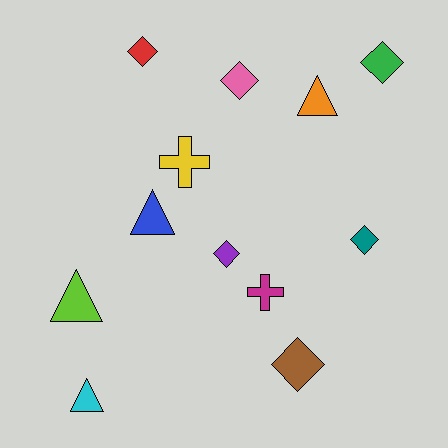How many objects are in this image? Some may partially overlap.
There are 12 objects.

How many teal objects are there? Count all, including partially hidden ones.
There is 1 teal object.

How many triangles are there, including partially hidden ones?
There are 4 triangles.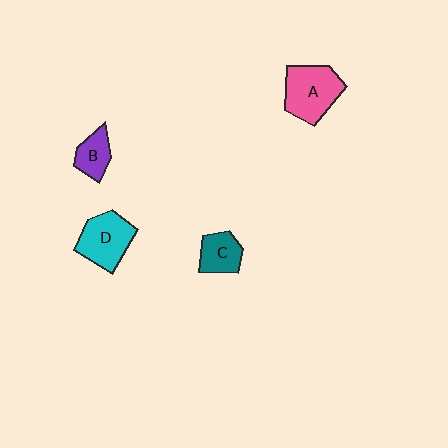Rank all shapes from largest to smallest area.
From largest to smallest: A (pink), D (cyan), C (teal), B (purple).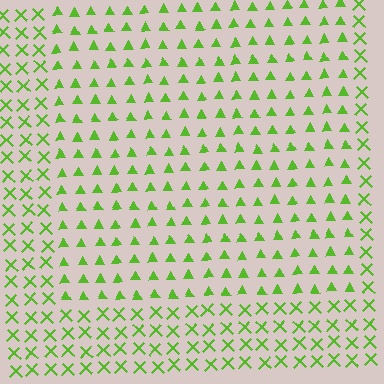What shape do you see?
I see a rectangle.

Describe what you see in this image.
The image is filled with small lime elements arranged in a uniform grid. A rectangle-shaped region contains triangles, while the surrounding area contains X marks. The boundary is defined purely by the change in element shape.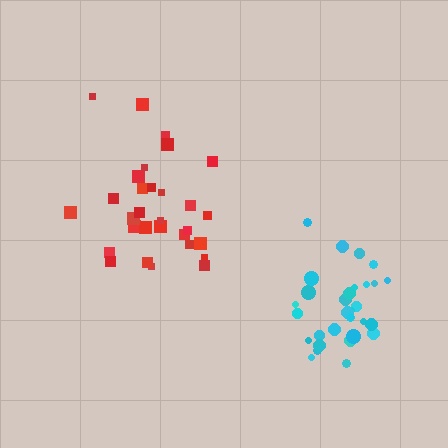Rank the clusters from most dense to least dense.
cyan, red.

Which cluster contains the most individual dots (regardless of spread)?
Red (31).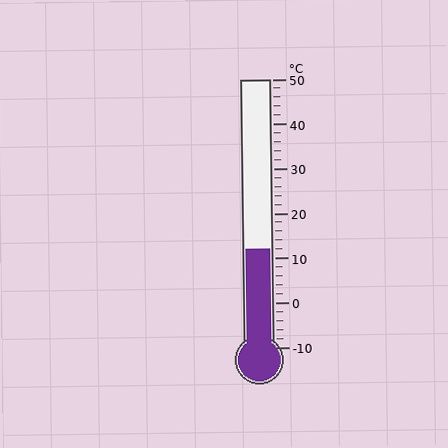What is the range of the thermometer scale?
The thermometer scale ranges from -10°C to 50°C.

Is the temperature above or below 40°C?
The temperature is below 40°C.